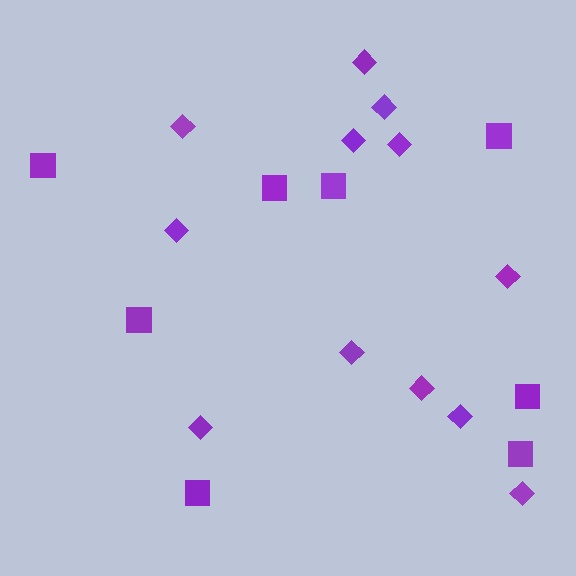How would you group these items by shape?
There are 2 groups: one group of diamonds (12) and one group of squares (8).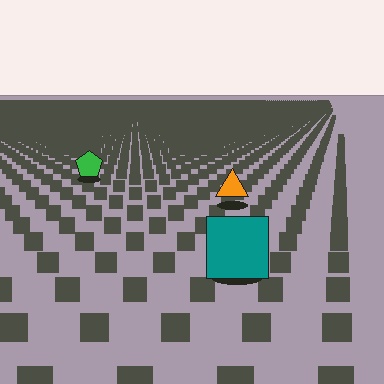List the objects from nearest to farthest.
From nearest to farthest: the teal square, the orange triangle, the green pentagon.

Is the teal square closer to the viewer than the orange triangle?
Yes. The teal square is closer — you can tell from the texture gradient: the ground texture is coarser near it.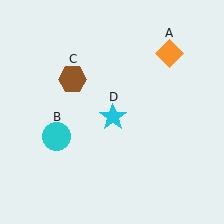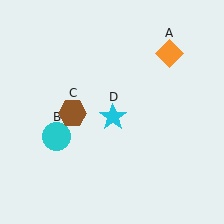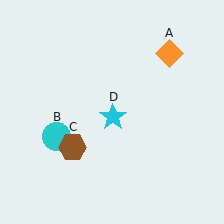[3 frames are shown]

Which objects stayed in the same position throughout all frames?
Orange diamond (object A) and cyan circle (object B) and cyan star (object D) remained stationary.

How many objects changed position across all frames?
1 object changed position: brown hexagon (object C).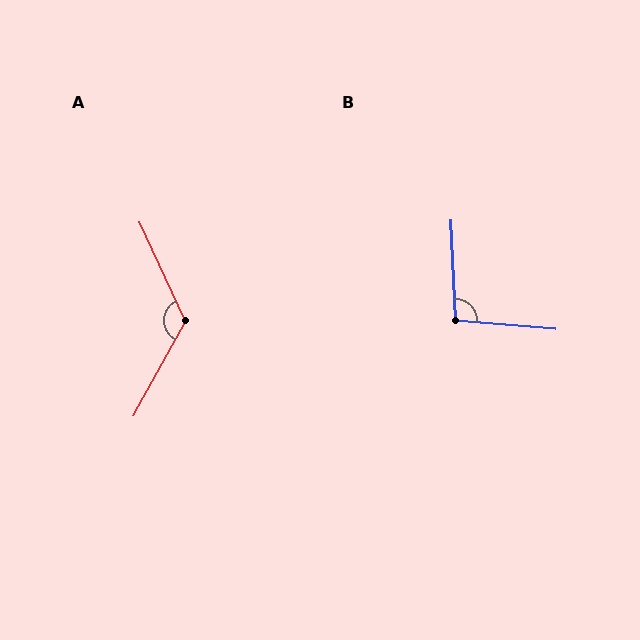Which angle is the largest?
A, at approximately 127 degrees.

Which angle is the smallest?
B, at approximately 97 degrees.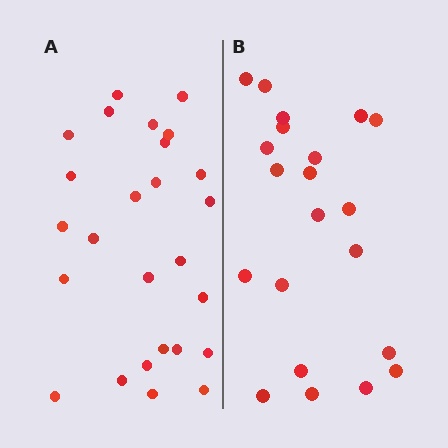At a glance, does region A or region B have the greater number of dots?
Region A (the left region) has more dots.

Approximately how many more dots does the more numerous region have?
Region A has about 5 more dots than region B.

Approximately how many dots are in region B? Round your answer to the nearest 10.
About 20 dots. (The exact count is 21, which rounds to 20.)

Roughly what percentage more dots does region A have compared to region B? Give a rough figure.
About 25% more.